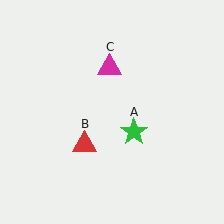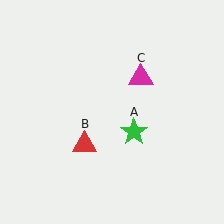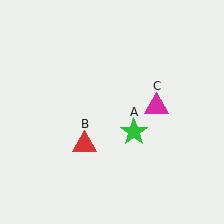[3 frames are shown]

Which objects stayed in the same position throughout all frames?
Green star (object A) and red triangle (object B) remained stationary.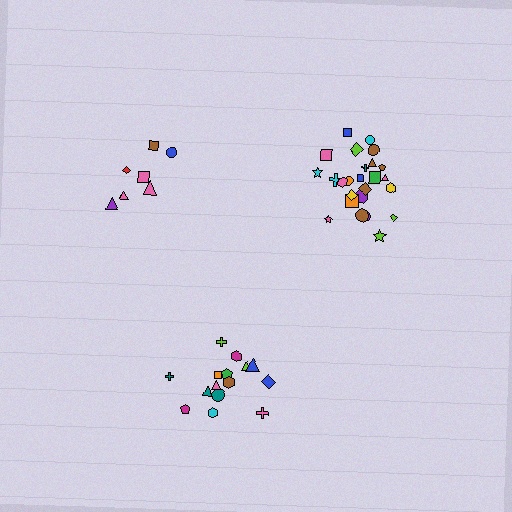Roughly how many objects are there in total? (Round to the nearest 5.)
Roughly 45 objects in total.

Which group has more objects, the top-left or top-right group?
The top-right group.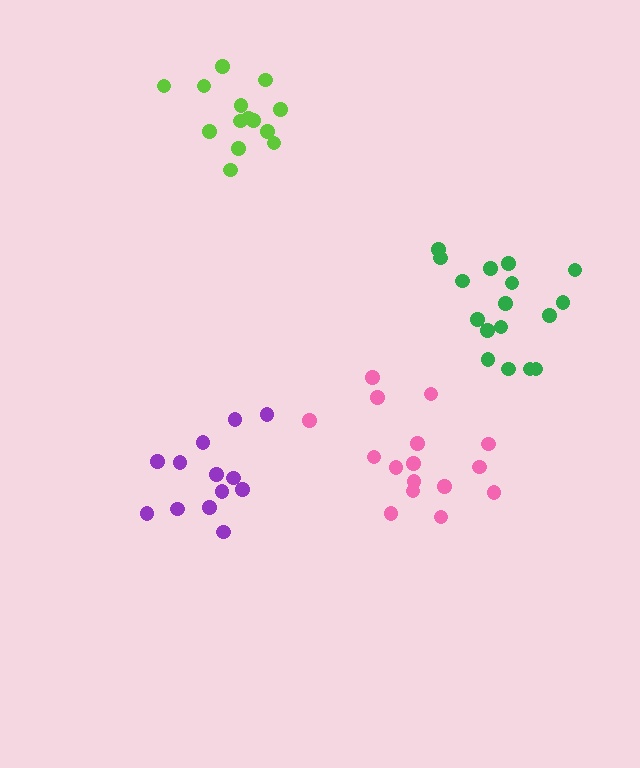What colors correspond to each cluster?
The clusters are colored: purple, lime, green, pink.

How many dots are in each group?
Group 1: 13 dots, Group 2: 14 dots, Group 3: 17 dots, Group 4: 16 dots (60 total).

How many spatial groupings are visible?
There are 4 spatial groupings.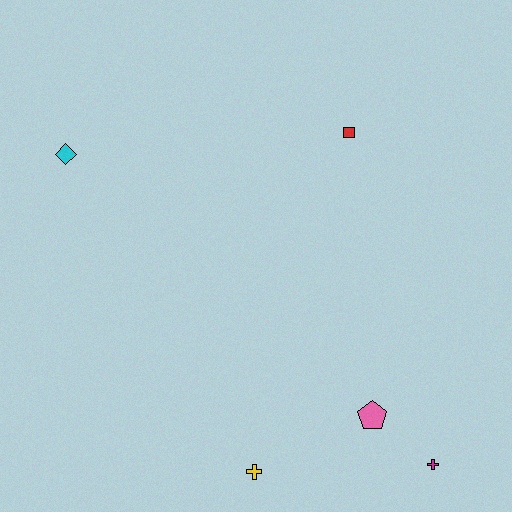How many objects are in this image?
There are 5 objects.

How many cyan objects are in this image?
There is 1 cyan object.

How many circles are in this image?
There are no circles.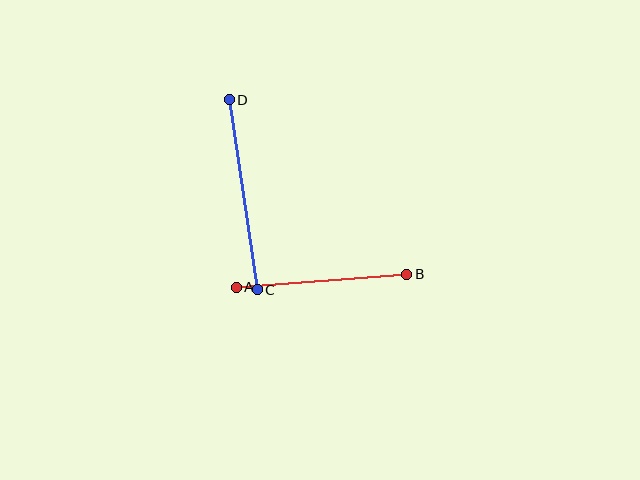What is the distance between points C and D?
The distance is approximately 192 pixels.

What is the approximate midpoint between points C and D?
The midpoint is at approximately (243, 195) pixels.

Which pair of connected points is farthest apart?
Points C and D are farthest apart.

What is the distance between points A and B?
The distance is approximately 171 pixels.